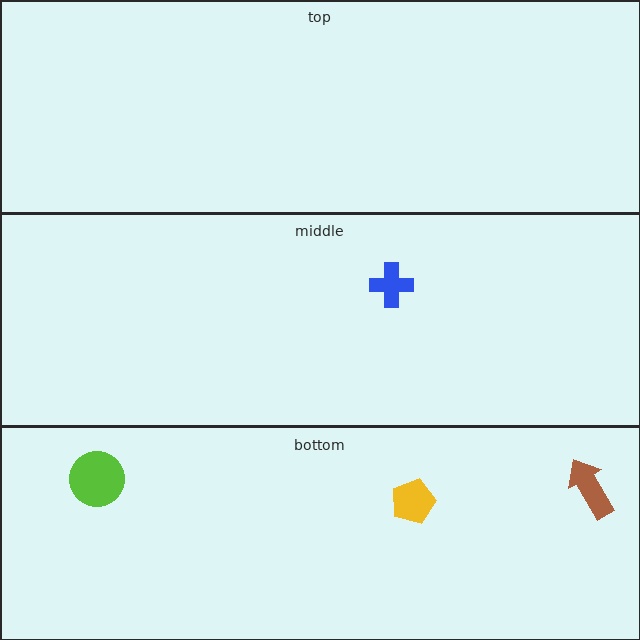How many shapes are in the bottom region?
3.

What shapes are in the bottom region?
The yellow pentagon, the brown arrow, the lime circle.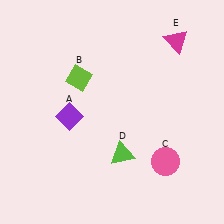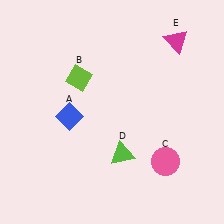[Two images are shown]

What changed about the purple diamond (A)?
In Image 1, A is purple. In Image 2, it changed to blue.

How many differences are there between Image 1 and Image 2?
There is 1 difference between the two images.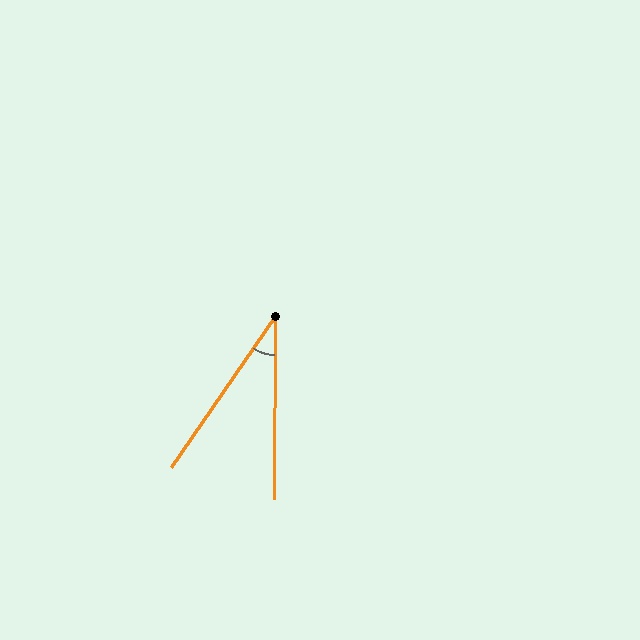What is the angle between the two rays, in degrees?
Approximately 34 degrees.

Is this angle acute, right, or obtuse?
It is acute.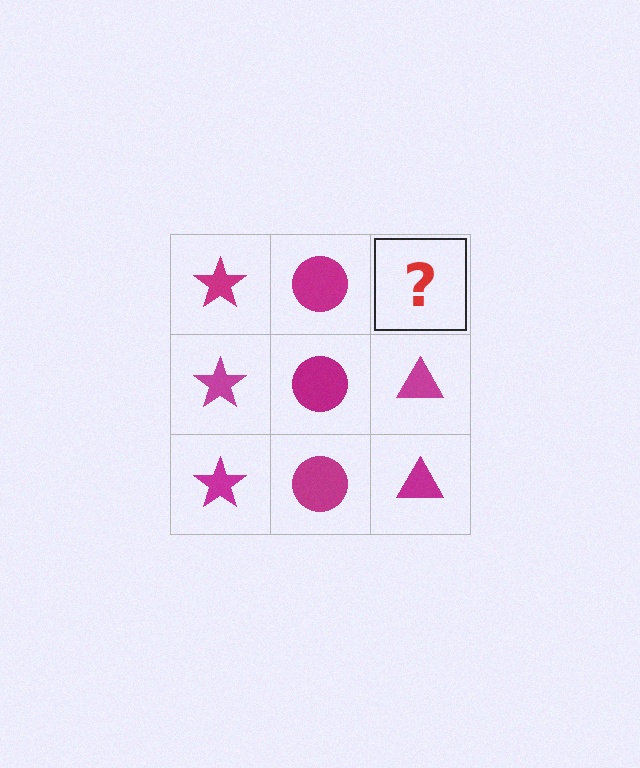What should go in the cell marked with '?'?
The missing cell should contain a magenta triangle.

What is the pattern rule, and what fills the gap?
The rule is that each column has a consistent shape. The gap should be filled with a magenta triangle.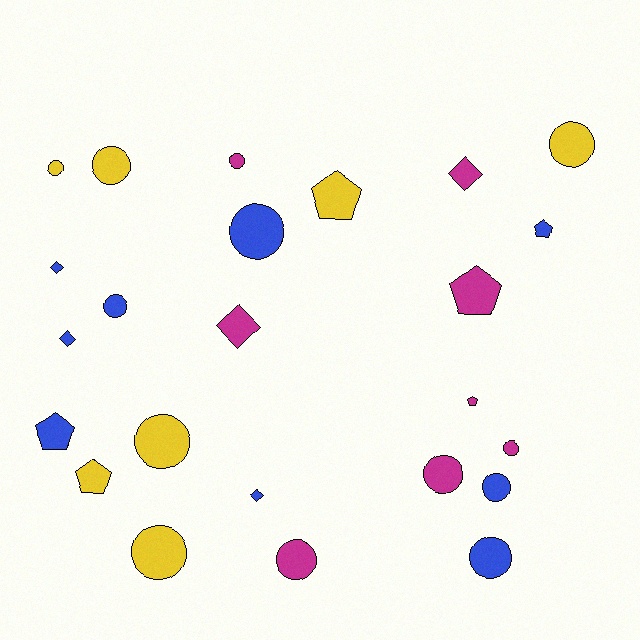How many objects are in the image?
There are 24 objects.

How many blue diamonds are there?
There are 3 blue diamonds.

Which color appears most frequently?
Blue, with 9 objects.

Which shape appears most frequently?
Circle, with 13 objects.